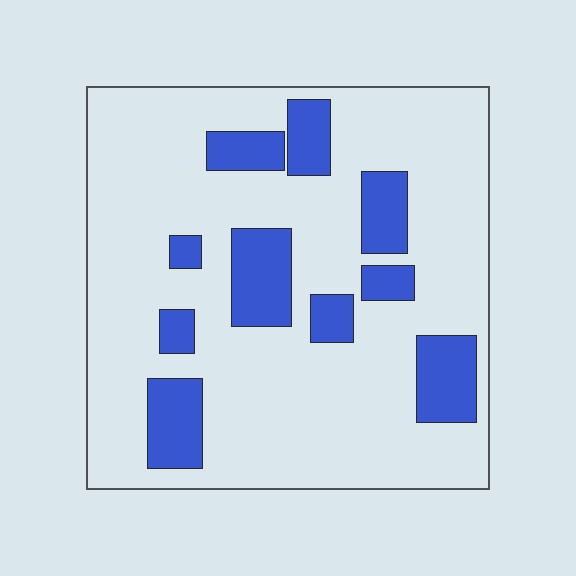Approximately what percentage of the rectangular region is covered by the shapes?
Approximately 20%.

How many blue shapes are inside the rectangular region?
10.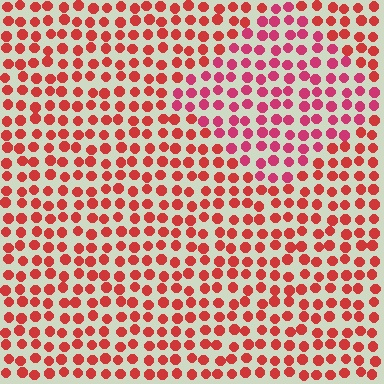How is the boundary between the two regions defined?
The boundary is defined purely by a slight shift in hue (about 24 degrees). Spacing, size, and orientation are identical on both sides.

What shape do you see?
I see a diamond.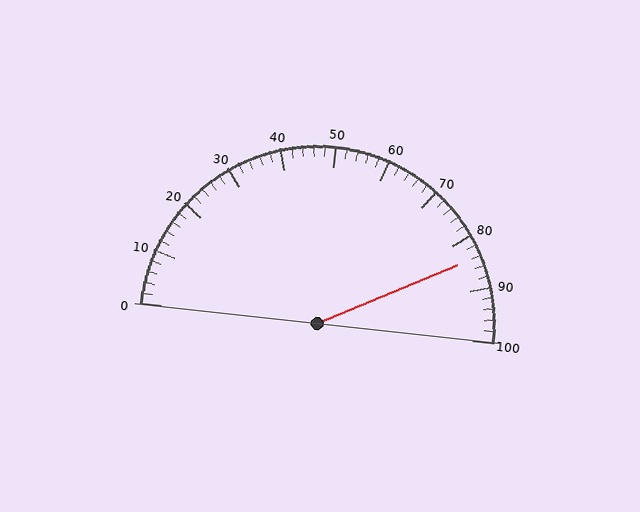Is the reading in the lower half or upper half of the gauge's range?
The reading is in the upper half of the range (0 to 100).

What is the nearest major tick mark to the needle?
The nearest major tick mark is 80.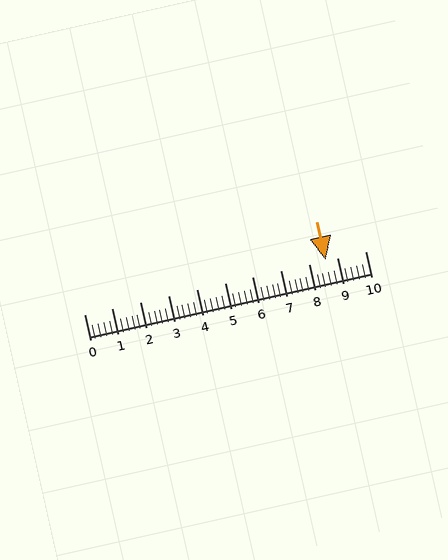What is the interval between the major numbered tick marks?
The major tick marks are spaced 1 units apart.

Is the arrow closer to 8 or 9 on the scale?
The arrow is closer to 9.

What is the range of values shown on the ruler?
The ruler shows values from 0 to 10.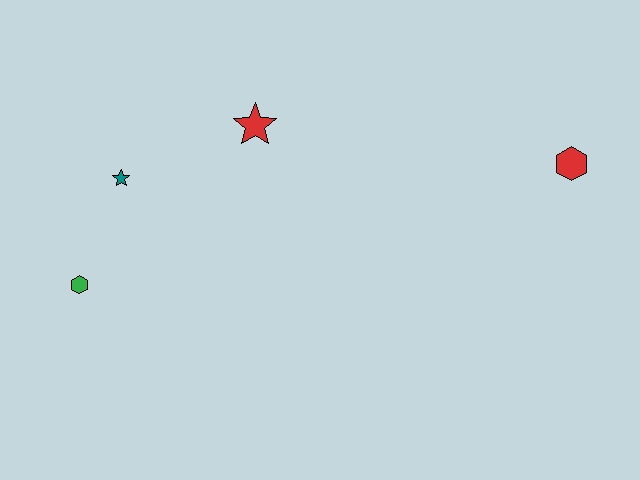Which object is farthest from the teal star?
The red hexagon is farthest from the teal star.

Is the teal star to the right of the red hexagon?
No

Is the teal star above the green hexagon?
Yes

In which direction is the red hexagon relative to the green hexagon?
The red hexagon is to the right of the green hexagon.